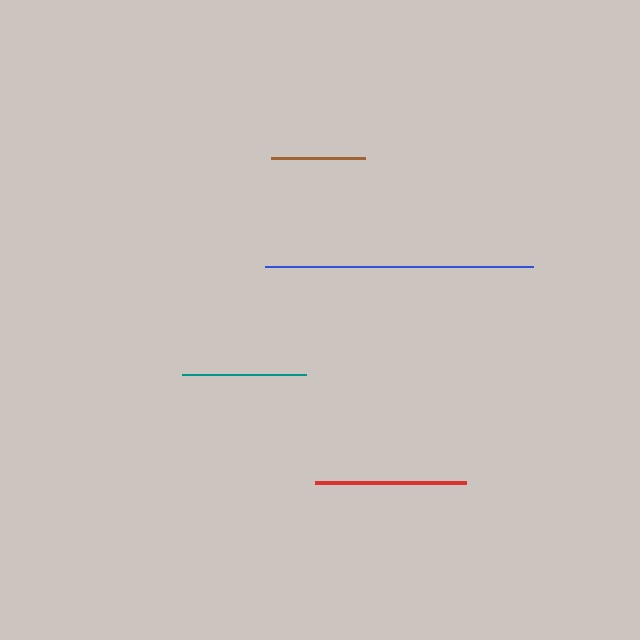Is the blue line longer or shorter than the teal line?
The blue line is longer than the teal line.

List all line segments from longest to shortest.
From longest to shortest: blue, red, teal, brown.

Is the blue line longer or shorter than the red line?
The blue line is longer than the red line.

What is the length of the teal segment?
The teal segment is approximately 124 pixels long.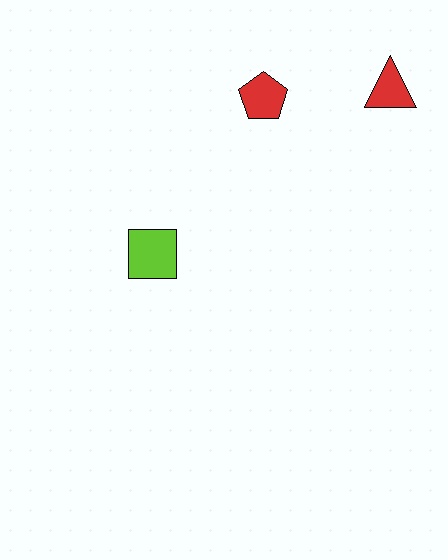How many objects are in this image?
There are 3 objects.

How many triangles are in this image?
There is 1 triangle.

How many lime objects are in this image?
There is 1 lime object.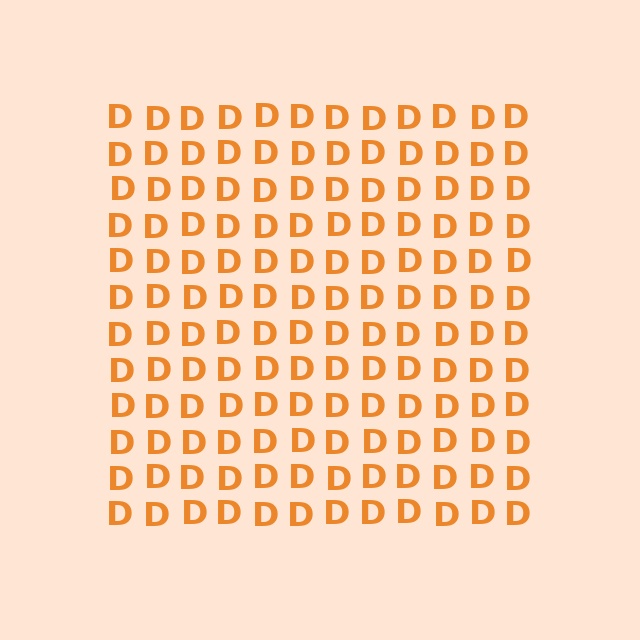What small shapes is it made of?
It is made of small letter D's.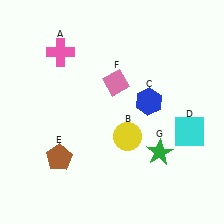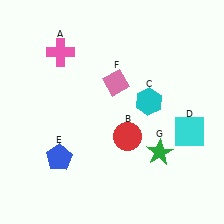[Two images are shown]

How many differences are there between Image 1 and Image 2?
There are 3 differences between the two images.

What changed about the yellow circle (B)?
In Image 1, B is yellow. In Image 2, it changed to red.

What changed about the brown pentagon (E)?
In Image 1, E is brown. In Image 2, it changed to blue.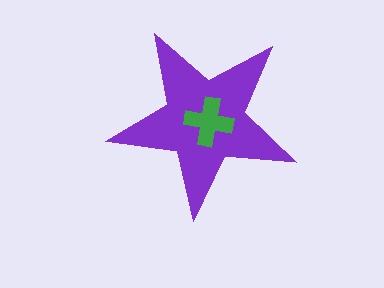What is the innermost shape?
The green cross.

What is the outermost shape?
The purple star.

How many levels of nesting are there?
2.